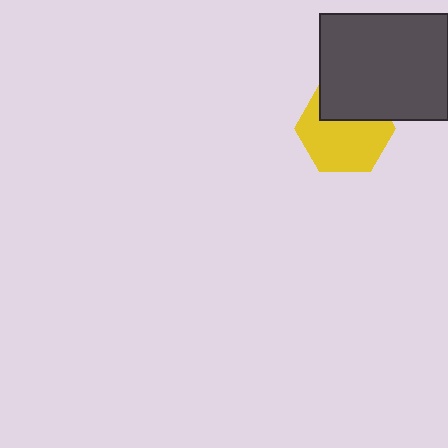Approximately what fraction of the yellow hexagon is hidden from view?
Roughly 35% of the yellow hexagon is hidden behind the dark gray rectangle.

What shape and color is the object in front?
The object in front is a dark gray rectangle.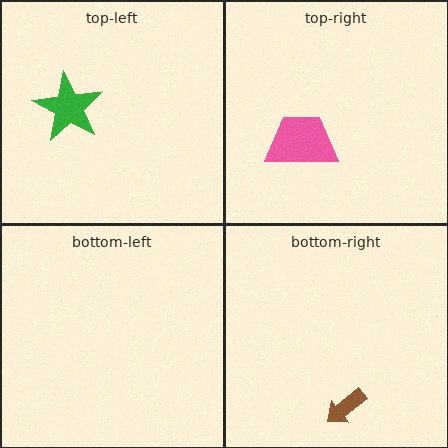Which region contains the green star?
The top-left region.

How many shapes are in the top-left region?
1.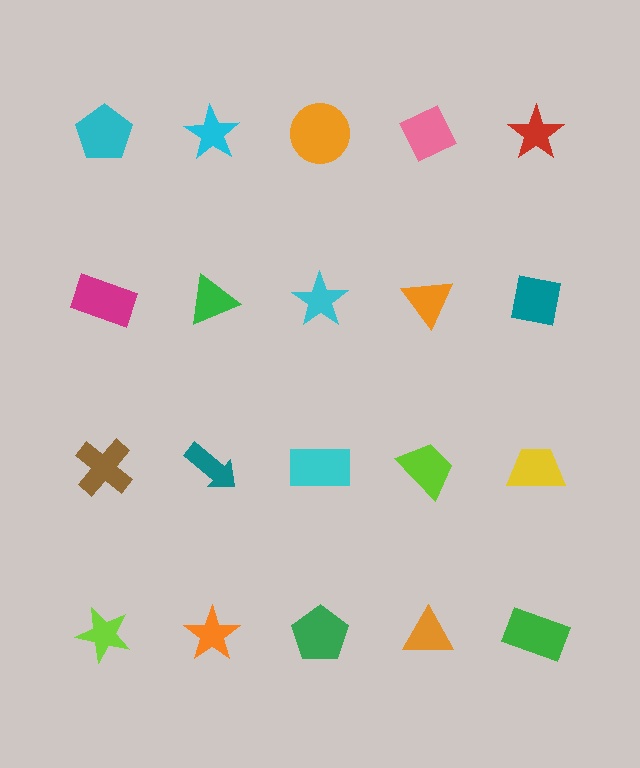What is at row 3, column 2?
A teal arrow.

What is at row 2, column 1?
A magenta rectangle.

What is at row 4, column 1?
A lime star.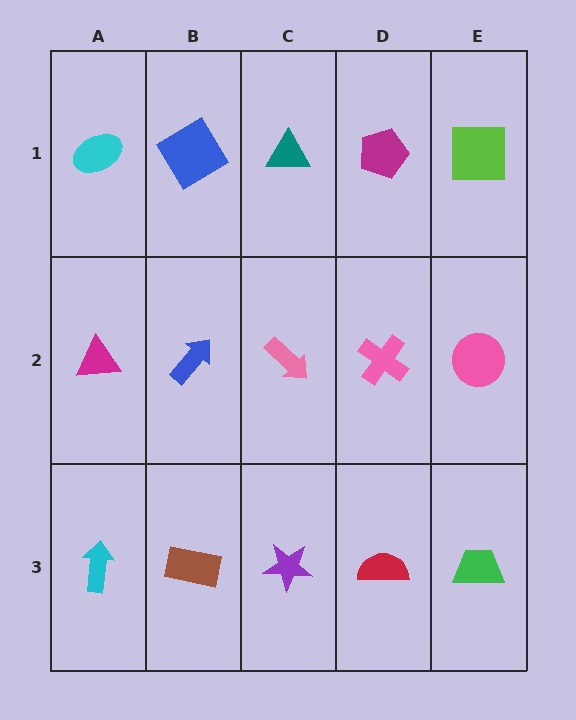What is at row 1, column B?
A blue diamond.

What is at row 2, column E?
A pink circle.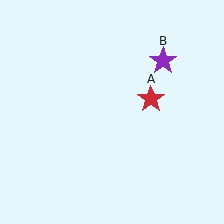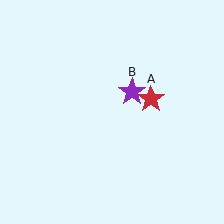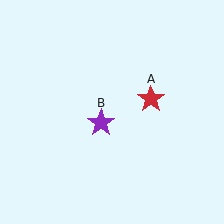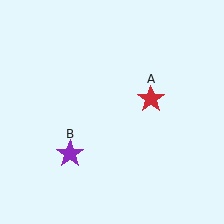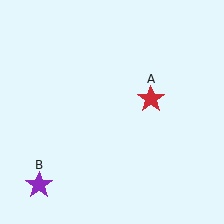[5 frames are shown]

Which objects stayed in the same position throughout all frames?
Red star (object A) remained stationary.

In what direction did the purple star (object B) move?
The purple star (object B) moved down and to the left.